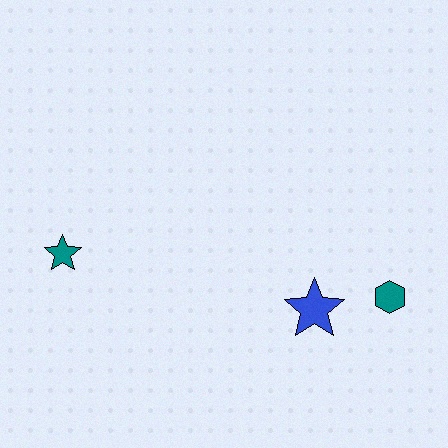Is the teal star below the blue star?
No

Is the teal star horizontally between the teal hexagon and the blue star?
No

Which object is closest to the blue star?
The teal hexagon is closest to the blue star.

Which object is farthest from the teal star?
The teal hexagon is farthest from the teal star.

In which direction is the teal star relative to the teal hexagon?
The teal star is to the left of the teal hexagon.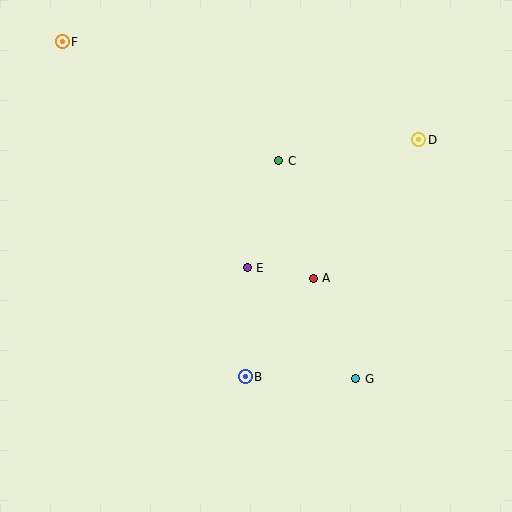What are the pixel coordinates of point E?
Point E is at (247, 268).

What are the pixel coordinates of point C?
Point C is at (279, 161).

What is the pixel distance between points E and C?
The distance between E and C is 112 pixels.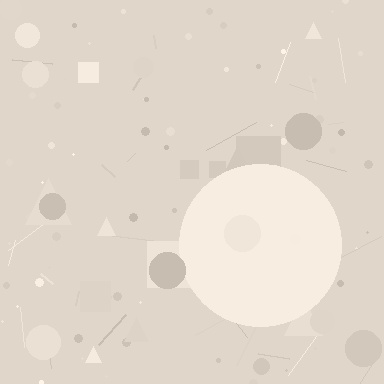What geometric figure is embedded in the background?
A circle is embedded in the background.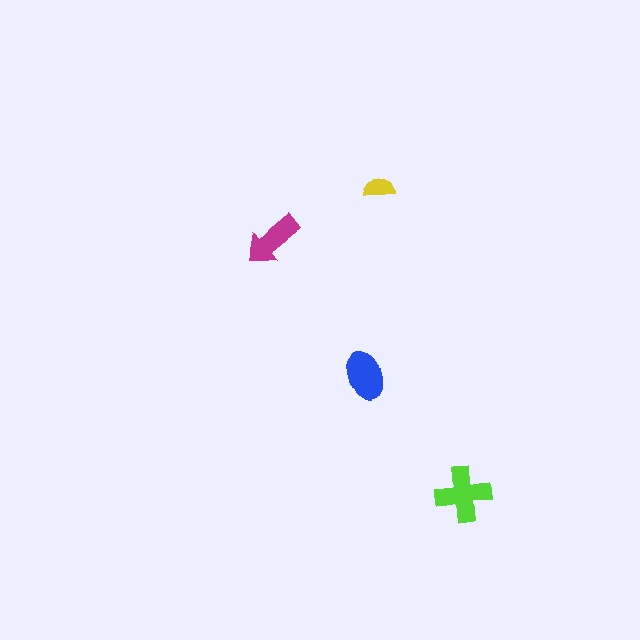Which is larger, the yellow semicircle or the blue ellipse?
The blue ellipse.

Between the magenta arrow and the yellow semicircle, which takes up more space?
The magenta arrow.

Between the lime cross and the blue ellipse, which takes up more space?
The lime cross.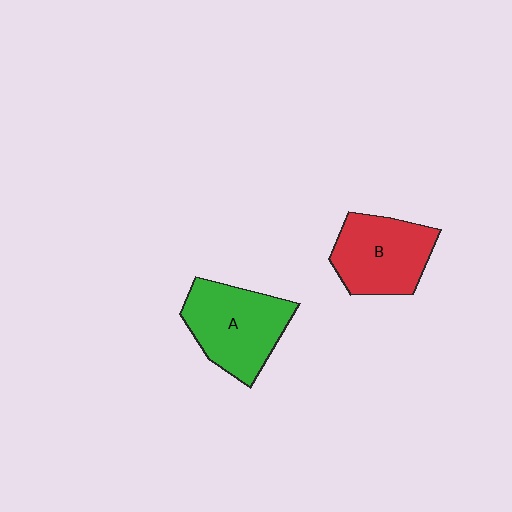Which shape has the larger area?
Shape A (green).